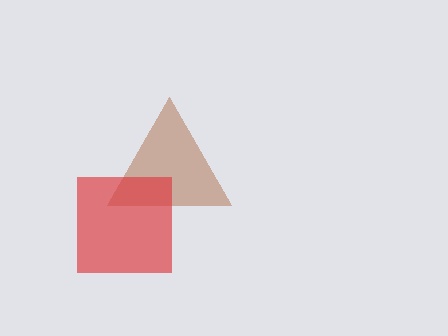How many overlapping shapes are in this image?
There are 2 overlapping shapes in the image.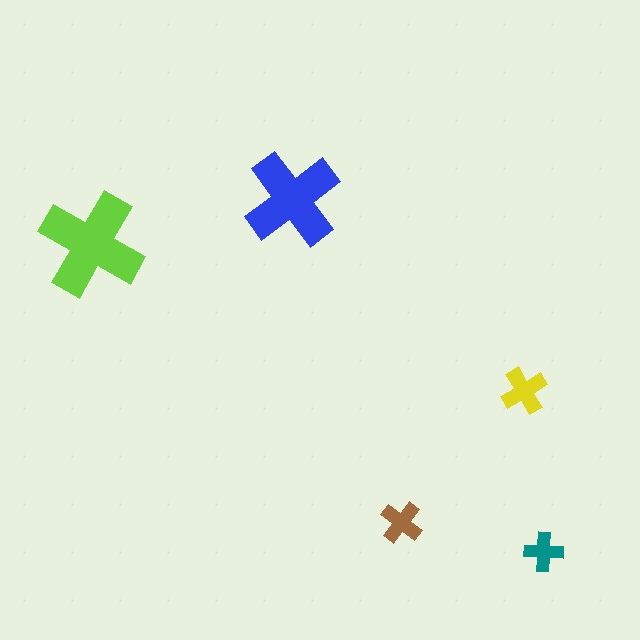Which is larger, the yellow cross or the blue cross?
The blue one.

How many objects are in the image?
There are 5 objects in the image.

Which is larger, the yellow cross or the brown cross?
The yellow one.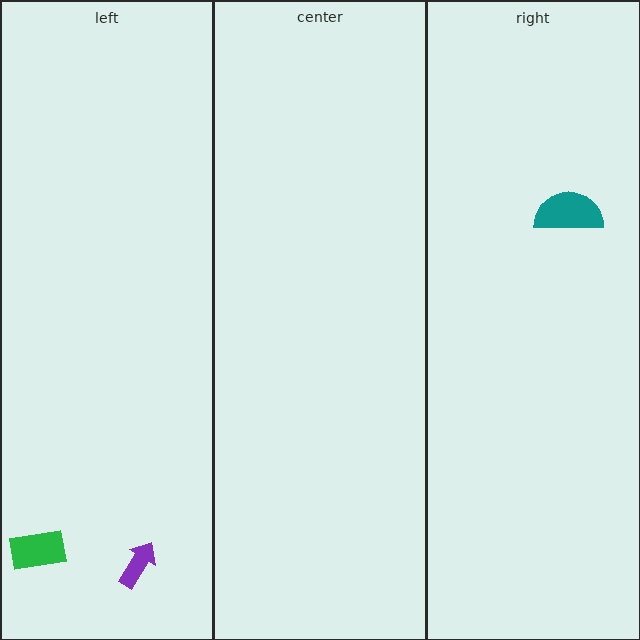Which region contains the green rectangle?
The left region.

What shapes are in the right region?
The teal semicircle.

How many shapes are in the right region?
1.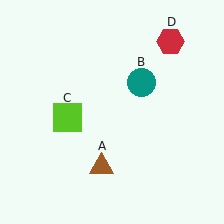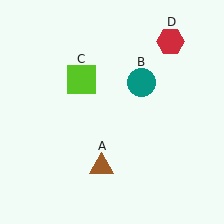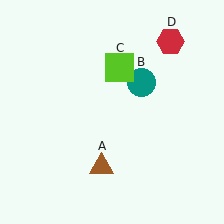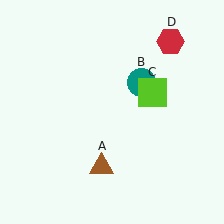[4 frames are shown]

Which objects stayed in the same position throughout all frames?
Brown triangle (object A) and teal circle (object B) and red hexagon (object D) remained stationary.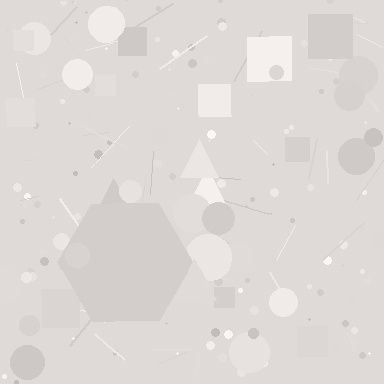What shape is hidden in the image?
A hexagon is hidden in the image.